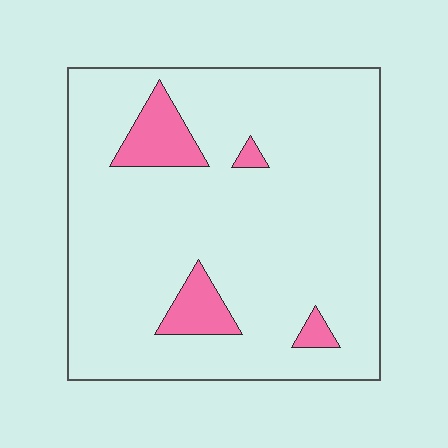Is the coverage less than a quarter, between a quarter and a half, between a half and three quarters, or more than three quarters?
Less than a quarter.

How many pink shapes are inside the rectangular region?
4.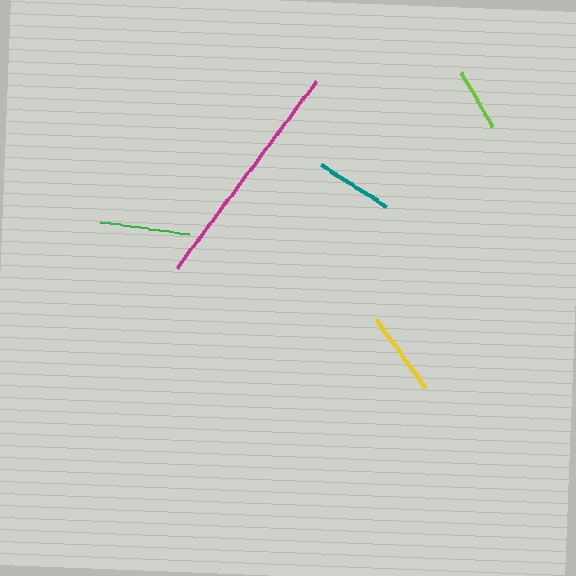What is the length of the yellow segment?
The yellow segment is approximately 86 pixels long.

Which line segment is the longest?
The magenta line is the longest at approximately 233 pixels.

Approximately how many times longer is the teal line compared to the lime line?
The teal line is approximately 1.2 times the length of the lime line.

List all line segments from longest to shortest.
From longest to shortest: magenta, green, yellow, teal, lime.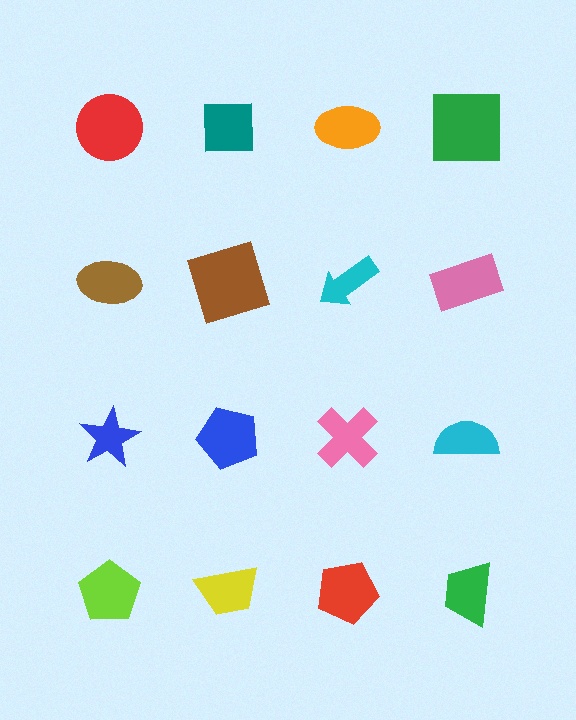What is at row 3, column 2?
A blue pentagon.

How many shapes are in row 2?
4 shapes.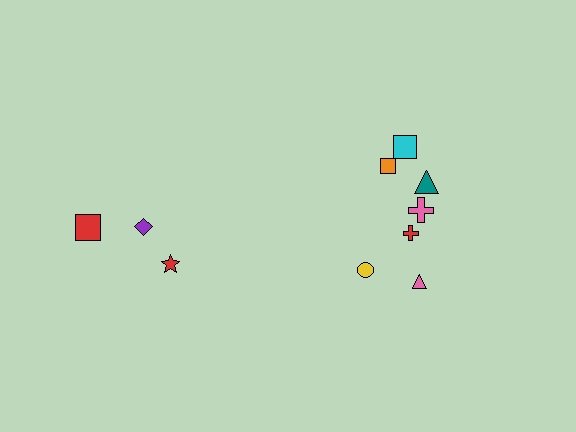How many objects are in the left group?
There are 3 objects.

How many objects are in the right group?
There are 7 objects.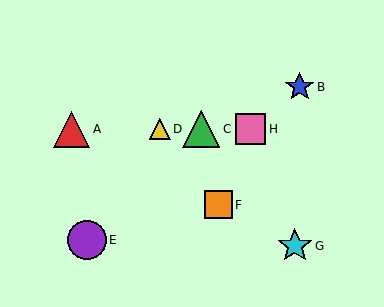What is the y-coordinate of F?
Object F is at y≈205.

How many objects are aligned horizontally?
4 objects (A, C, D, H) are aligned horizontally.